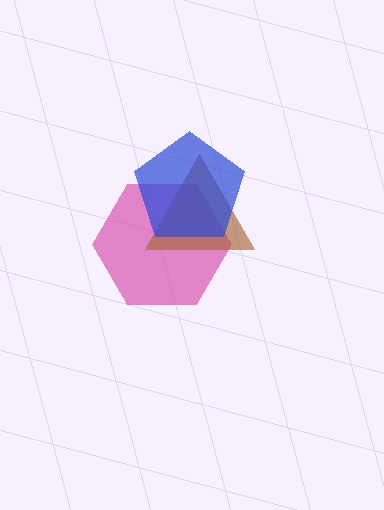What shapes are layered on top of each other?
The layered shapes are: a pink hexagon, a brown triangle, a blue pentagon.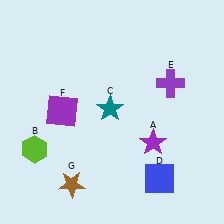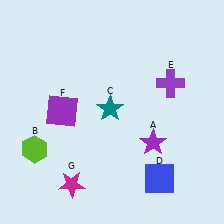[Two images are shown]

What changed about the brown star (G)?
In Image 1, G is brown. In Image 2, it changed to magenta.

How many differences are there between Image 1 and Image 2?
There is 1 difference between the two images.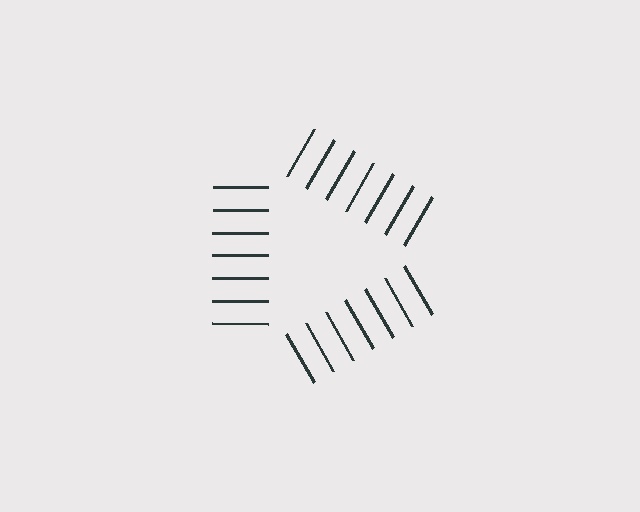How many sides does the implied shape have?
3 sides — the line-ends trace a triangle.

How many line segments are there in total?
21 — 7 along each of the 3 edges.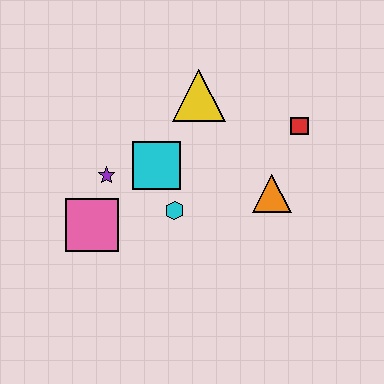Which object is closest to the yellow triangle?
The cyan square is closest to the yellow triangle.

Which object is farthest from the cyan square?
The red square is farthest from the cyan square.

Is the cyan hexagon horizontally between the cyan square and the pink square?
No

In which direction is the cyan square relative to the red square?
The cyan square is to the left of the red square.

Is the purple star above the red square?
No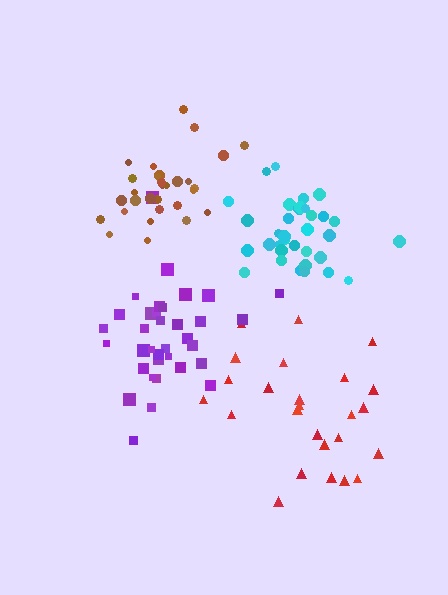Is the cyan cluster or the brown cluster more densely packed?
Cyan.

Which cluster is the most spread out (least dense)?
Red.